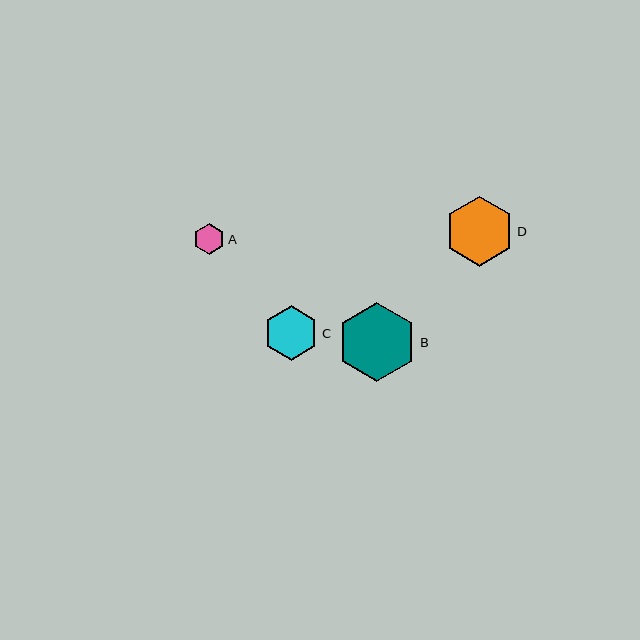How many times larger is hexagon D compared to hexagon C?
Hexagon D is approximately 1.3 times the size of hexagon C.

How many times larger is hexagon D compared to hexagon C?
Hexagon D is approximately 1.3 times the size of hexagon C.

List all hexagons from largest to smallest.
From largest to smallest: B, D, C, A.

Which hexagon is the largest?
Hexagon B is the largest with a size of approximately 79 pixels.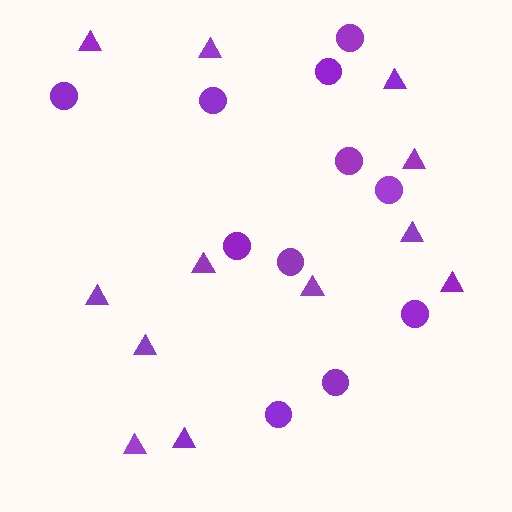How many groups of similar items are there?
There are 2 groups: one group of triangles (12) and one group of circles (11).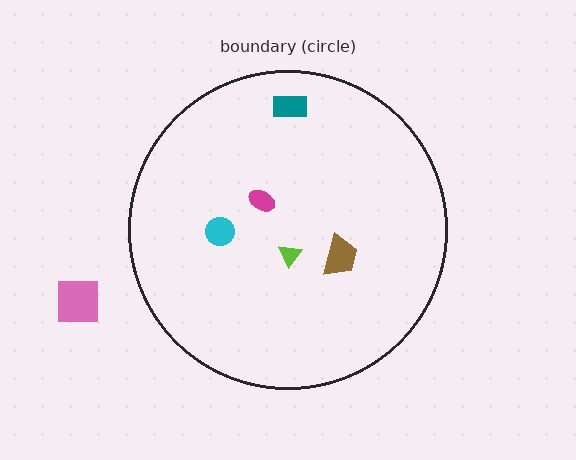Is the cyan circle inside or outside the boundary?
Inside.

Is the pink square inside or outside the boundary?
Outside.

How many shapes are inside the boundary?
5 inside, 1 outside.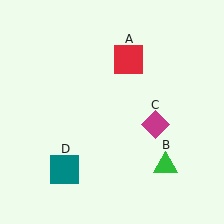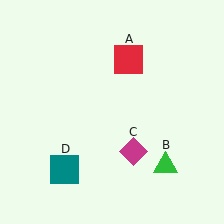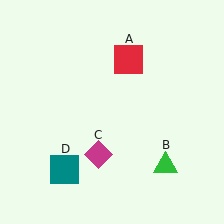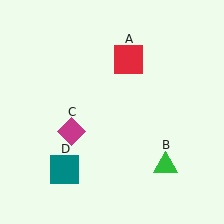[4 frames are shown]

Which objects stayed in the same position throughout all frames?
Red square (object A) and green triangle (object B) and teal square (object D) remained stationary.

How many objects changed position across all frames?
1 object changed position: magenta diamond (object C).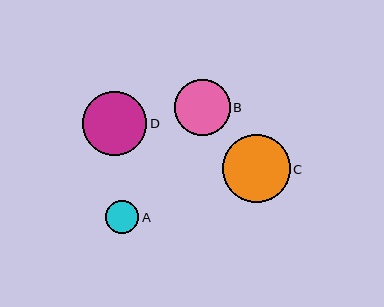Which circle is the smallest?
Circle A is the smallest with a size of approximately 34 pixels.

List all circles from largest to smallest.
From largest to smallest: C, D, B, A.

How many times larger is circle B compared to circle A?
Circle B is approximately 1.7 times the size of circle A.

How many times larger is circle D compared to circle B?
Circle D is approximately 1.2 times the size of circle B.